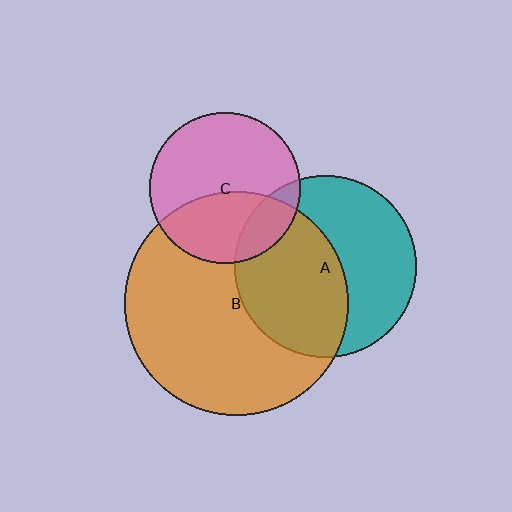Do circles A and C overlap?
Yes.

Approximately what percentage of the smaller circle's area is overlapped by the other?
Approximately 15%.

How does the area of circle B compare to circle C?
Approximately 2.2 times.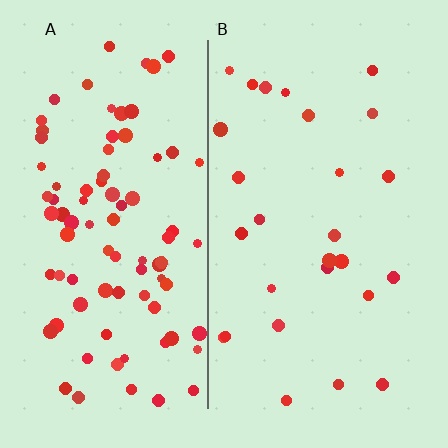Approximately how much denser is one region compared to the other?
Approximately 3.2× — region A over region B.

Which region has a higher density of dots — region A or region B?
A (the left).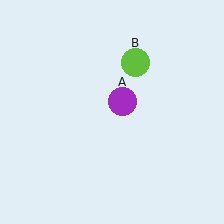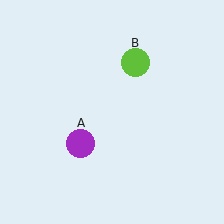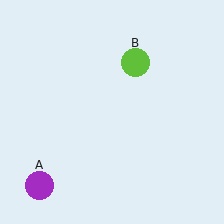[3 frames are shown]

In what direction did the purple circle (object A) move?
The purple circle (object A) moved down and to the left.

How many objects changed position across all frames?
1 object changed position: purple circle (object A).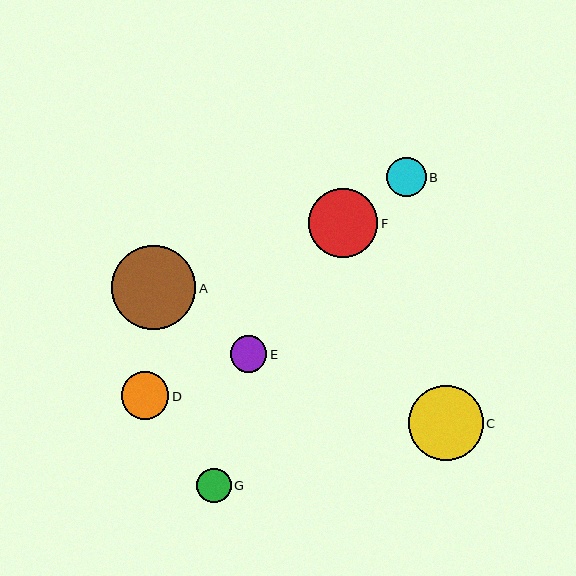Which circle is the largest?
Circle A is the largest with a size of approximately 84 pixels.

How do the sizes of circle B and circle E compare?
Circle B and circle E are approximately the same size.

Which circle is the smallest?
Circle G is the smallest with a size of approximately 35 pixels.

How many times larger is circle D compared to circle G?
Circle D is approximately 1.4 times the size of circle G.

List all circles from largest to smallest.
From largest to smallest: A, C, F, D, B, E, G.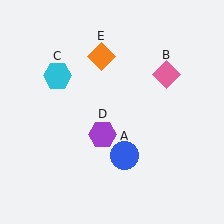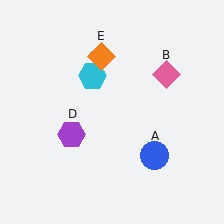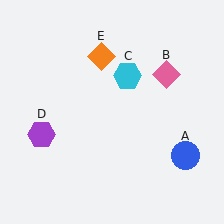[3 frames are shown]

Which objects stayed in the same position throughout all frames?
Pink diamond (object B) and orange diamond (object E) remained stationary.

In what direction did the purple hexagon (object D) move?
The purple hexagon (object D) moved left.